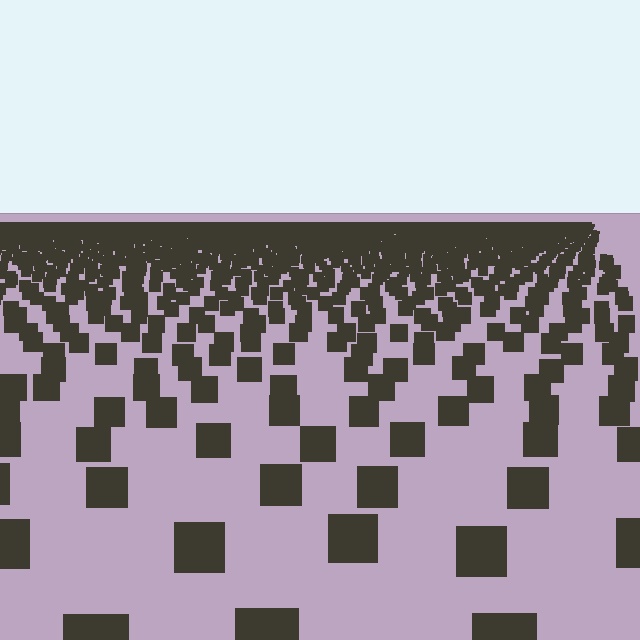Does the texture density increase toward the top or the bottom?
Density increases toward the top.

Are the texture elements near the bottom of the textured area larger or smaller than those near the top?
Larger. Near the bottom, elements are closer to the viewer and appear at a bigger on-screen size.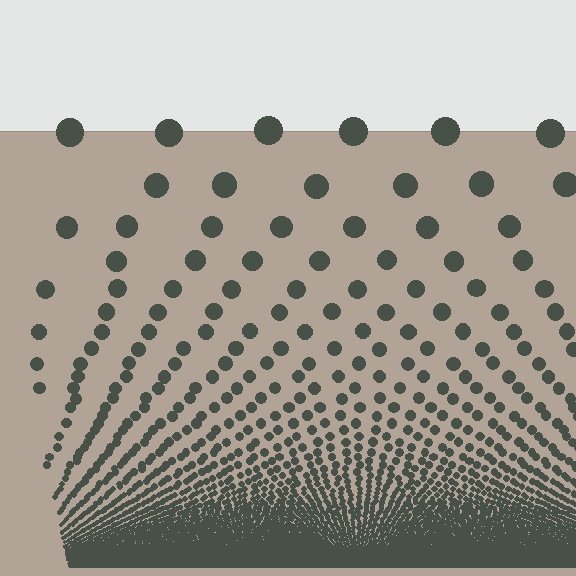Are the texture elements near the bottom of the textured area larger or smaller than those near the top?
Smaller. The gradient is inverted — elements near the bottom are smaller and denser.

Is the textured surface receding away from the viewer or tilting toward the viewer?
The surface appears to tilt toward the viewer. Texture elements get larger and sparser toward the top.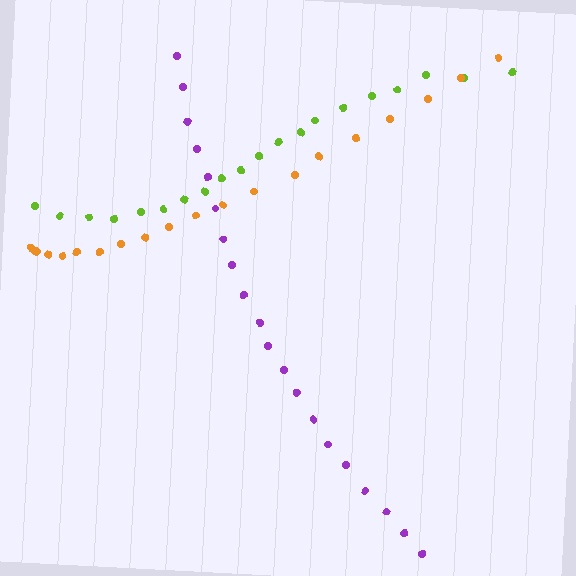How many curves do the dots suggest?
There are 3 distinct paths.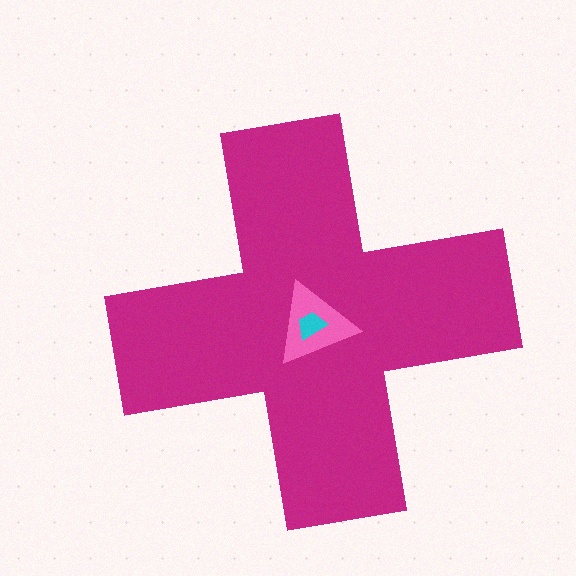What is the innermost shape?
The cyan trapezoid.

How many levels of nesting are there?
3.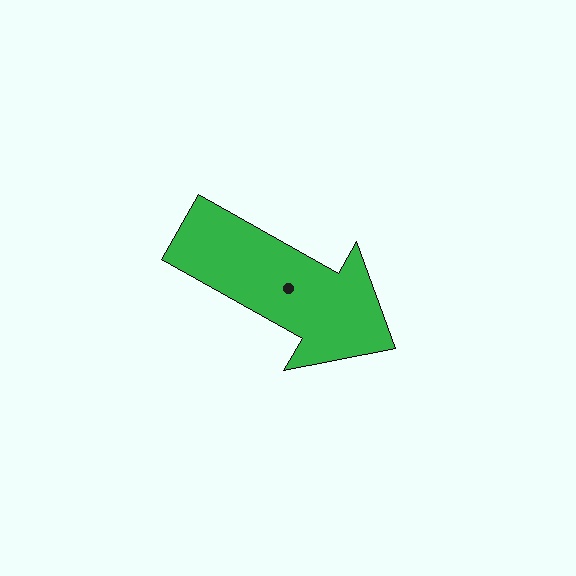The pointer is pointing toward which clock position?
Roughly 4 o'clock.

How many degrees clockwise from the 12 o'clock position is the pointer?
Approximately 119 degrees.